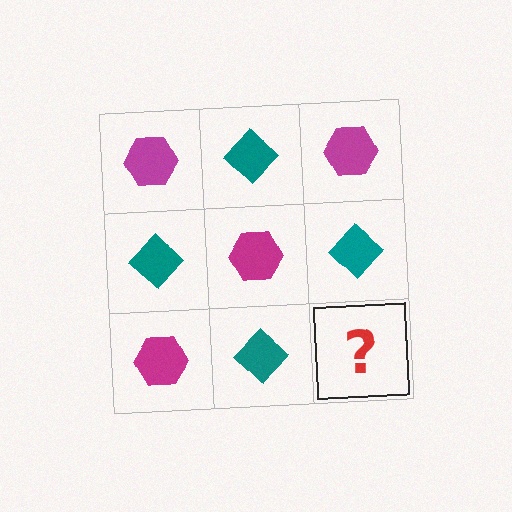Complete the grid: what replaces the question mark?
The question mark should be replaced with a magenta hexagon.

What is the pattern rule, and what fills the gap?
The rule is that it alternates magenta hexagon and teal diamond in a checkerboard pattern. The gap should be filled with a magenta hexagon.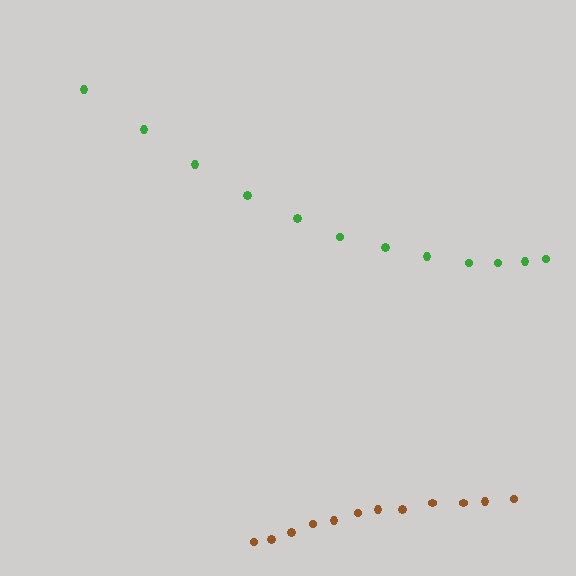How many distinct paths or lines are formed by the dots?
There are 2 distinct paths.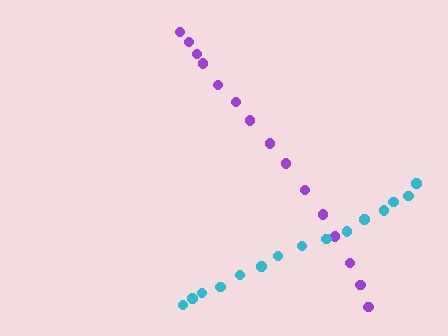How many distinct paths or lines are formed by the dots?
There are 2 distinct paths.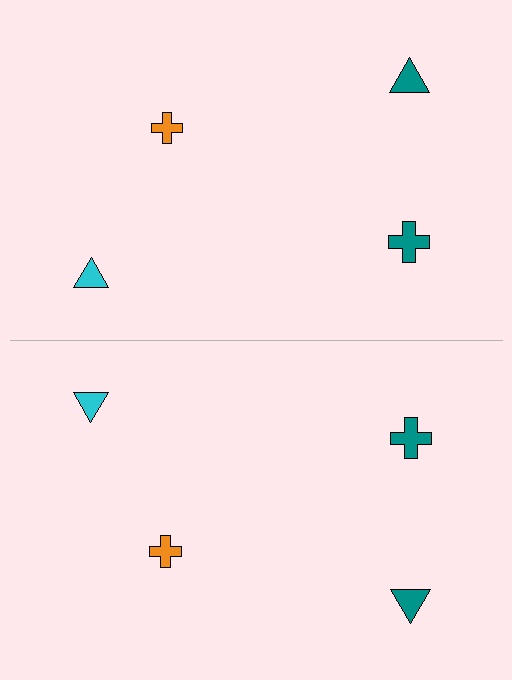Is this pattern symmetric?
Yes, this pattern has bilateral (reflection) symmetry.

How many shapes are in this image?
There are 8 shapes in this image.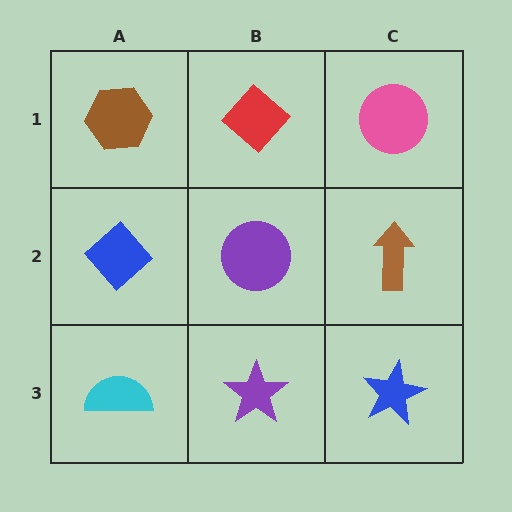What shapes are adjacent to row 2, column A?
A brown hexagon (row 1, column A), a cyan semicircle (row 3, column A), a purple circle (row 2, column B).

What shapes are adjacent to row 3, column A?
A blue diamond (row 2, column A), a purple star (row 3, column B).